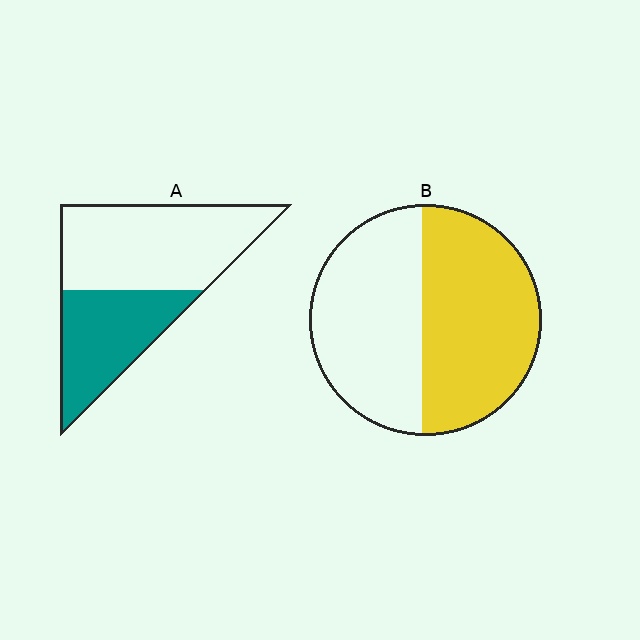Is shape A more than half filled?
No.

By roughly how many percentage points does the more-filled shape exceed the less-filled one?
By roughly 10 percentage points (B over A).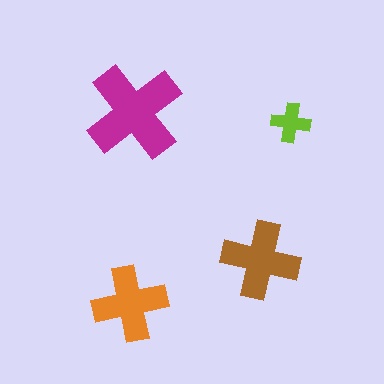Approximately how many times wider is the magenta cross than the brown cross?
About 1.5 times wider.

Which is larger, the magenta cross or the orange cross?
The magenta one.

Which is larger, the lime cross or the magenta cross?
The magenta one.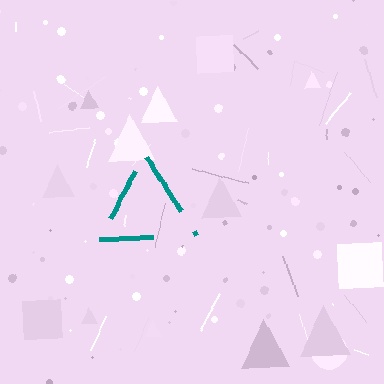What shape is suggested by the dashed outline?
The dashed outline suggests a triangle.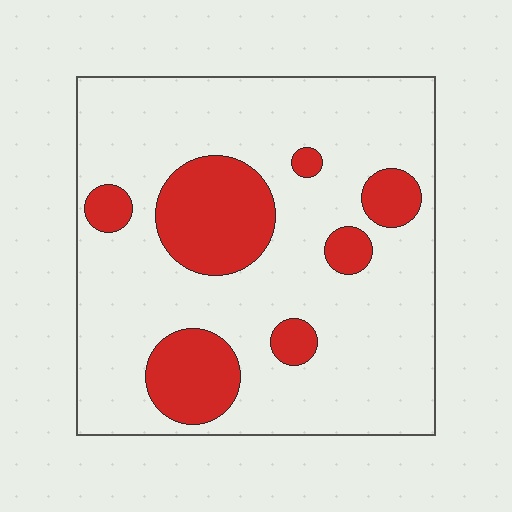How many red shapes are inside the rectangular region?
7.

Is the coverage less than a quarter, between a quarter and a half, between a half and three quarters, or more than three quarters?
Less than a quarter.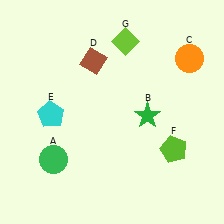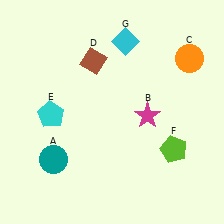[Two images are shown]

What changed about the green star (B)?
In Image 1, B is green. In Image 2, it changed to magenta.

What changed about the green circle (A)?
In Image 1, A is green. In Image 2, it changed to teal.